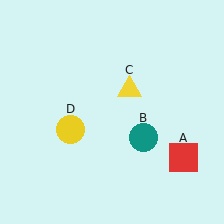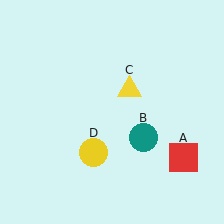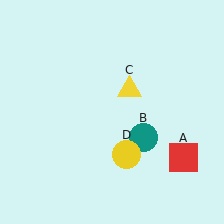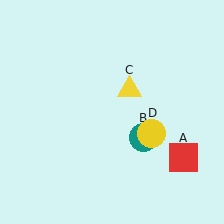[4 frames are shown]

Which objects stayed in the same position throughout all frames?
Red square (object A) and teal circle (object B) and yellow triangle (object C) remained stationary.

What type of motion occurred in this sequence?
The yellow circle (object D) rotated counterclockwise around the center of the scene.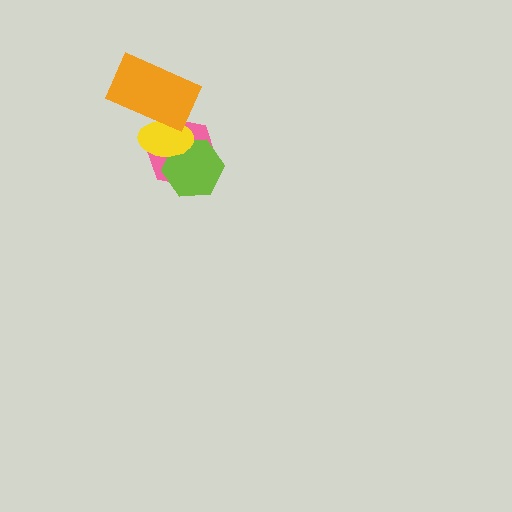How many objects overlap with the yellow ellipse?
3 objects overlap with the yellow ellipse.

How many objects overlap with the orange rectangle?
2 objects overlap with the orange rectangle.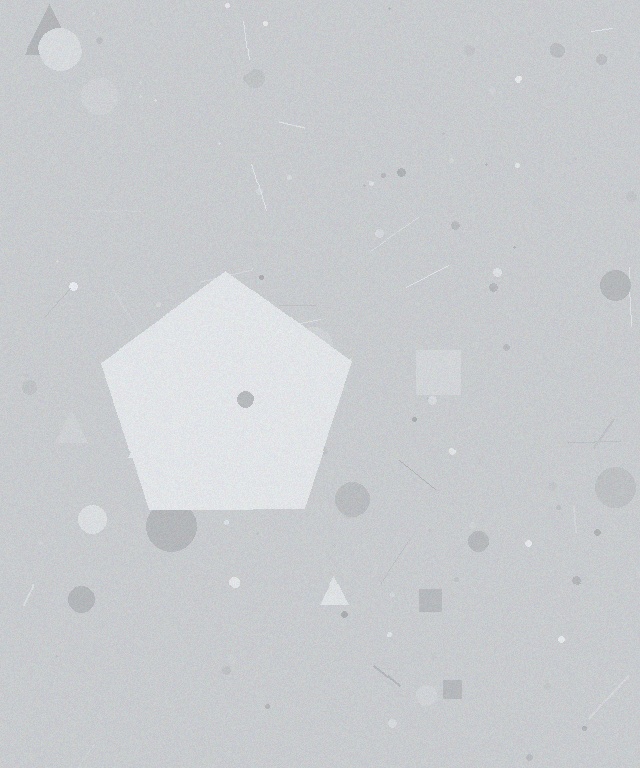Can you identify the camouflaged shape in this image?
The camouflaged shape is a pentagon.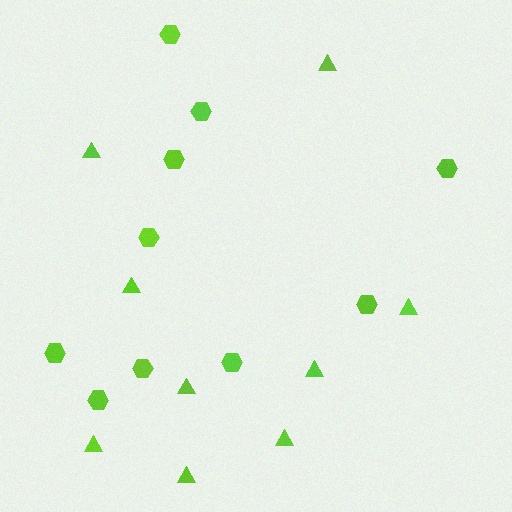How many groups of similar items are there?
There are 2 groups: one group of triangles (9) and one group of hexagons (10).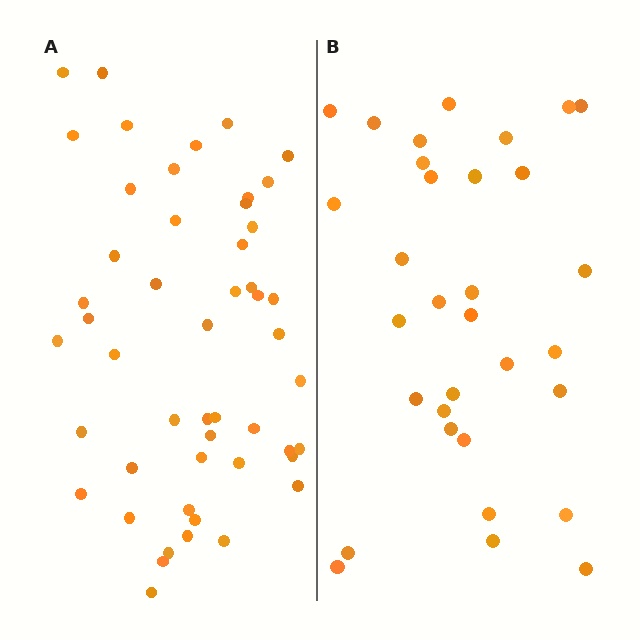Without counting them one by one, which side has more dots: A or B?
Region A (the left region) has more dots.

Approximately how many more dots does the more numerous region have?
Region A has approximately 20 more dots than region B.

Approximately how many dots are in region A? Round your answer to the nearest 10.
About 50 dots.